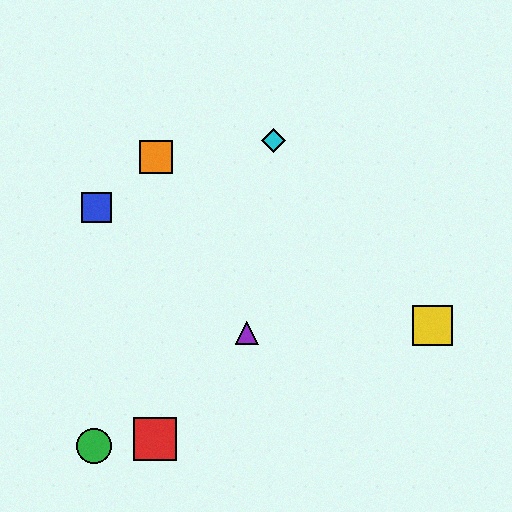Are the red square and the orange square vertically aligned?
Yes, both are at x≈155.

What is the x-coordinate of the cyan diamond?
The cyan diamond is at x≈274.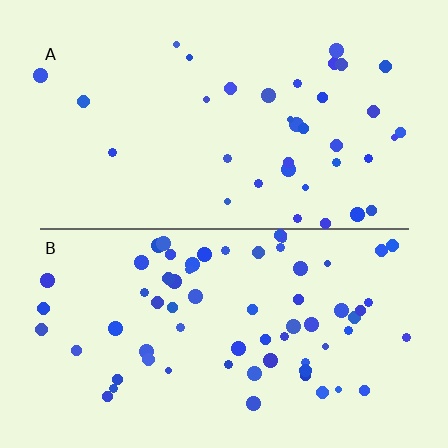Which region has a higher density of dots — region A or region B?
B (the bottom).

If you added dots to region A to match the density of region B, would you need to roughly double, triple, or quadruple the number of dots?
Approximately double.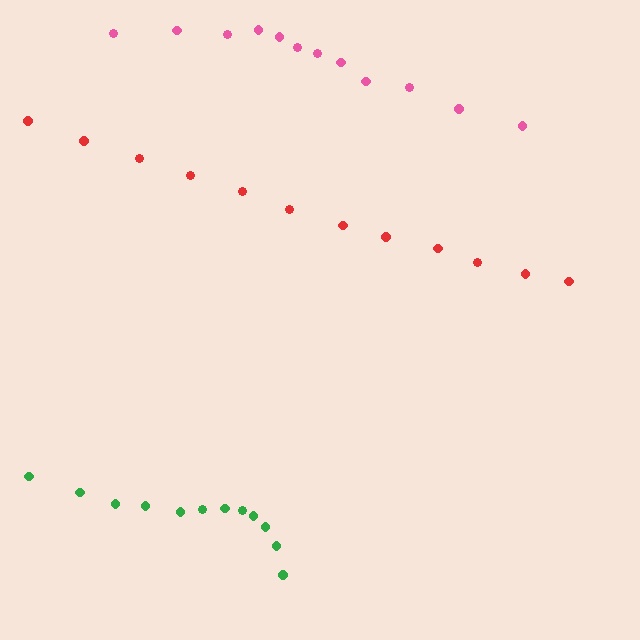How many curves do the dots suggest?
There are 3 distinct paths.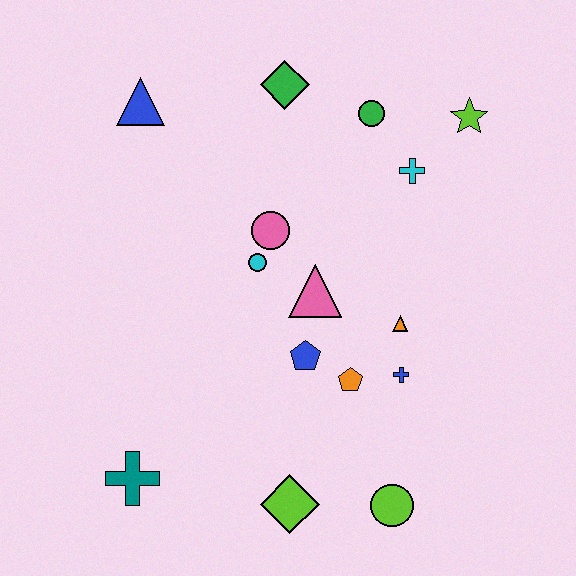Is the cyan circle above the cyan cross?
No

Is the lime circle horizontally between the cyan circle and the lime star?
Yes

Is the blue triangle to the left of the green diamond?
Yes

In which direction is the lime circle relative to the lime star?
The lime circle is below the lime star.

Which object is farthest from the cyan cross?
The teal cross is farthest from the cyan cross.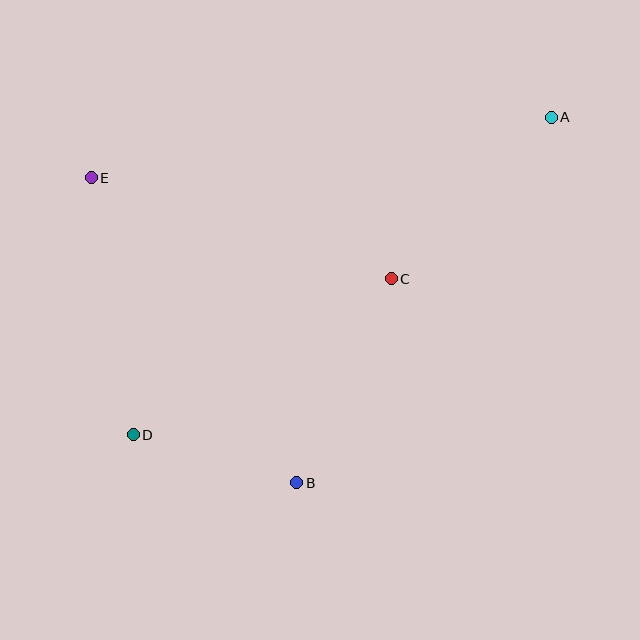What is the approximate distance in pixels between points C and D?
The distance between C and D is approximately 302 pixels.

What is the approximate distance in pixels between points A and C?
The distance between A and C is approximately 227 pixels.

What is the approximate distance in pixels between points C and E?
The distance between C and E is approximately 317 pixels.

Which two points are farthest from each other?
Points A and D are farthest from each other.